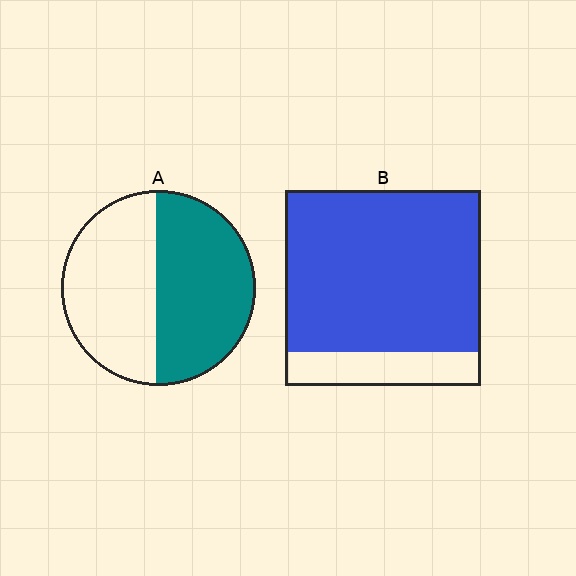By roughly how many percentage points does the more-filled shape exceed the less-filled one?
By roughly 30 percentage points (B over A).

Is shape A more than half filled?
Roughly half.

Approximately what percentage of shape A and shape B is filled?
A is approximately 50% and B is approximately 85%.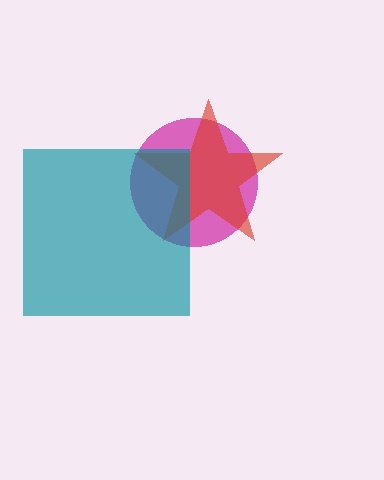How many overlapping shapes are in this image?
There are 3 overlapping shapes in the image.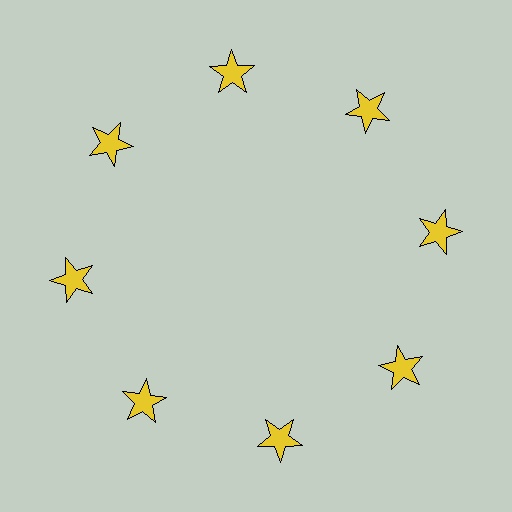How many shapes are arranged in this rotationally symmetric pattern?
There are 8 shapes, arranged in 8 groups of 1.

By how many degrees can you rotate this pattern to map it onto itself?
The pattern maps onto itself every 45 degrees of rotation.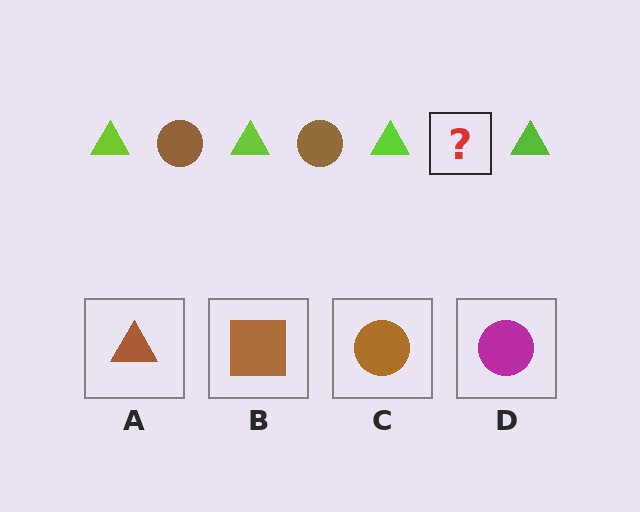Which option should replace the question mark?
Option C.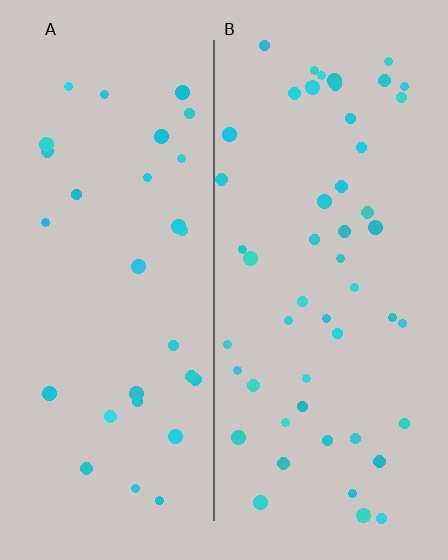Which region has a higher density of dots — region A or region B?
B (the right).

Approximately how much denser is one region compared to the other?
Approximately 1.7× — region B over region A.